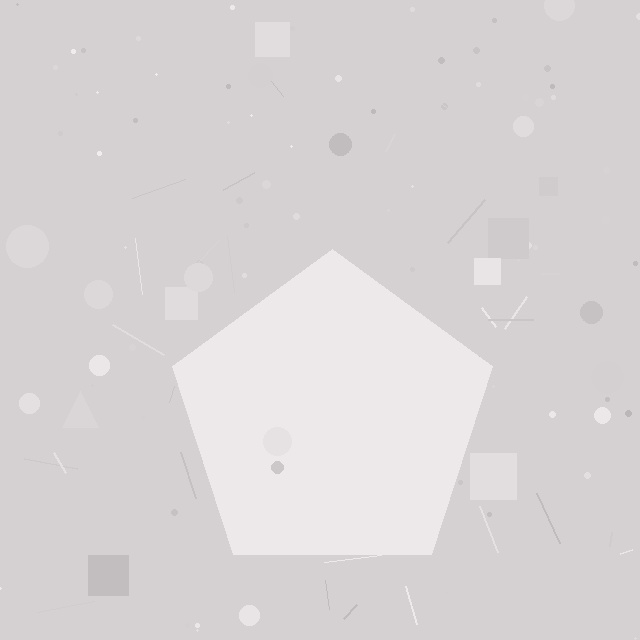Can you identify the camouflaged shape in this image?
The camouflaged shape is a pentagon.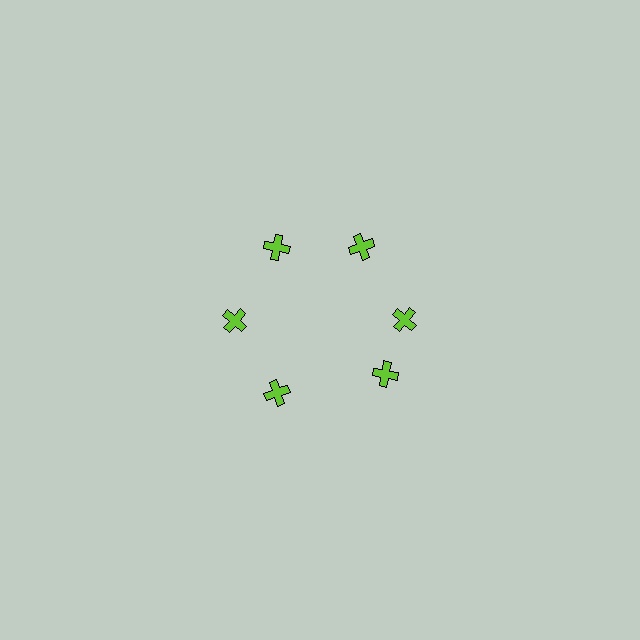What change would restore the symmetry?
The symmetry would be restored by rotating it back into even spacing with its neighbors so that all 6 crosses sit at equal angles and equal distance from the center.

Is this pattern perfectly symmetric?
No. The 6 lime crosses are arranged in a ring, but one element near the 5 o'clock position is rotated out of alignment along the ring, breaking the 6-fold rotational symmetry.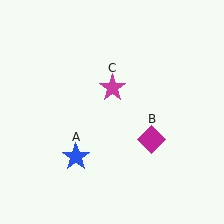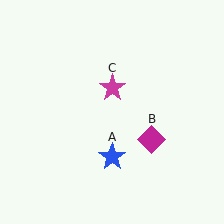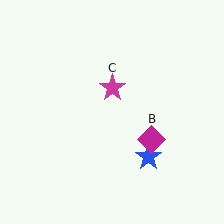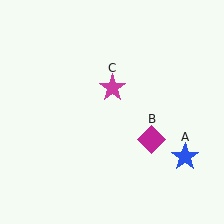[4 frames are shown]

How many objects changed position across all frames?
1 object changed position: blue star (object A).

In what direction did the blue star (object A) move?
The blue star (object A) moved right.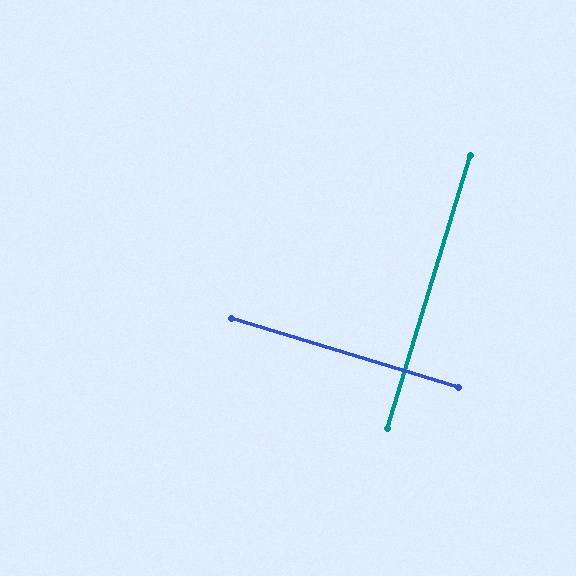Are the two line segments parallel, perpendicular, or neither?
Perpendicular — they meet at approximately 90°.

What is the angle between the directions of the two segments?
Approximately 90 degrees.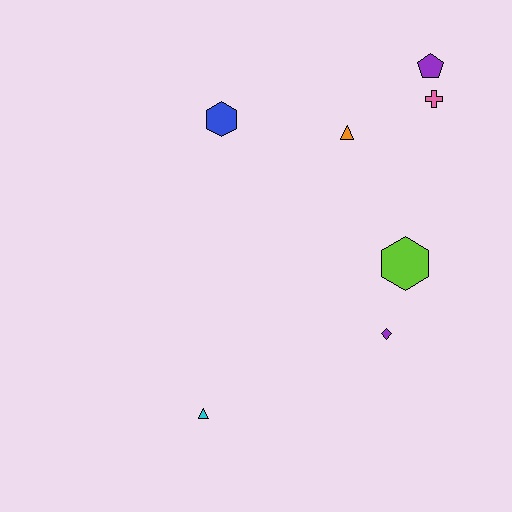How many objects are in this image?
There are 7 objects.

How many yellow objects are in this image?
There are no yellow objects.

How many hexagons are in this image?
There are 2 hexagons.